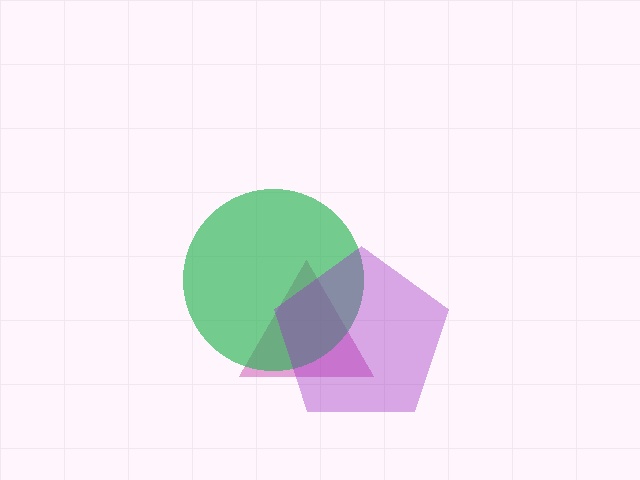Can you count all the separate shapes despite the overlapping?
Yes, there are 3 separate shapes.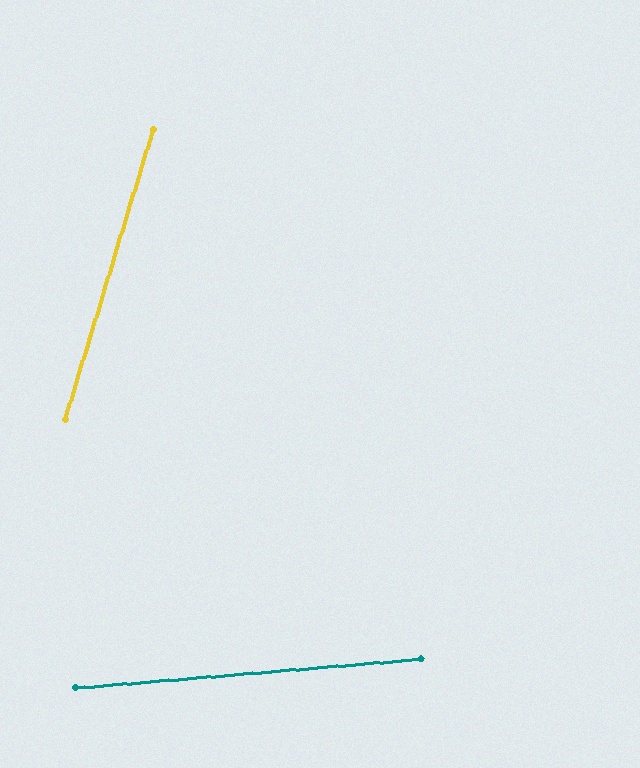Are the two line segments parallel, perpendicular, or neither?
Neither parallel nor perpendicular — they differ by about 69°.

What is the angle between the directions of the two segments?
Approximately 69 degrees.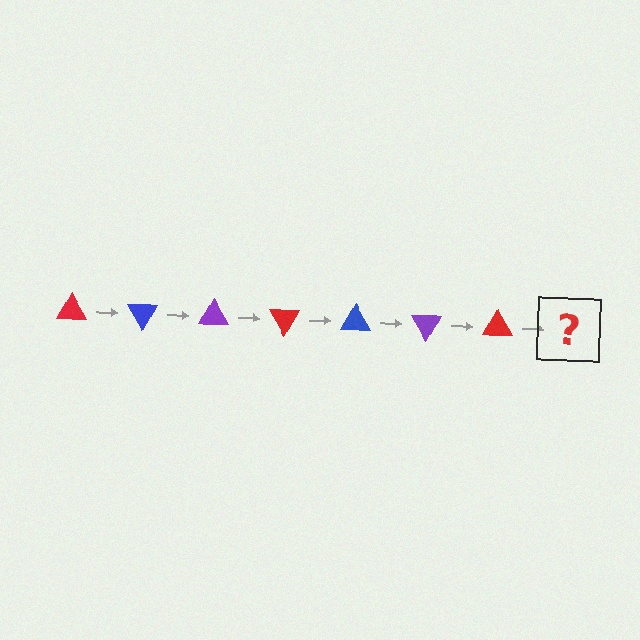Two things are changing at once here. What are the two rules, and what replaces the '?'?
The two rules are that it rotates 60 degrees each step and the color cycles through red, blue, and purple. The '?' should be a blue triangle, rotated 420 degrees from the start.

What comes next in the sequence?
The next element should be a blue triangle, rotated 420 degrees from the start.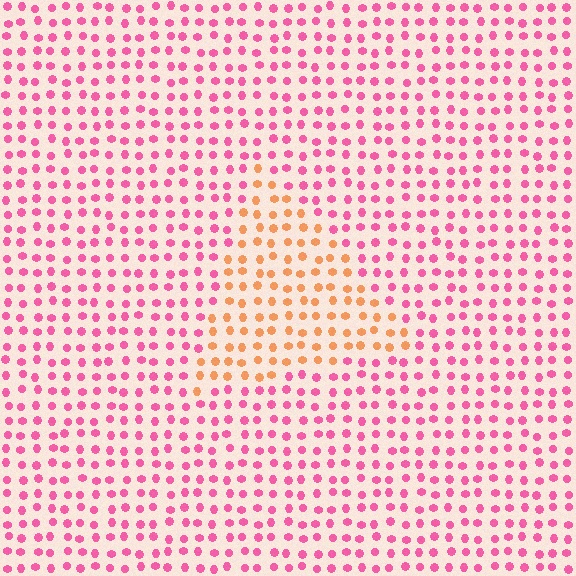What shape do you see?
I see a triangle.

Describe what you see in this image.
The image is filled with small pink elements in a uniform arrangement. A triangle-shaped region is visible where the elements are tinted to a slightly different hue, forming a subtle color boundary.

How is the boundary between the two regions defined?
The boundary is defined purely by a slight shift in hue (about 53 degrees). Spacing, size, and orientation are identical on both sides.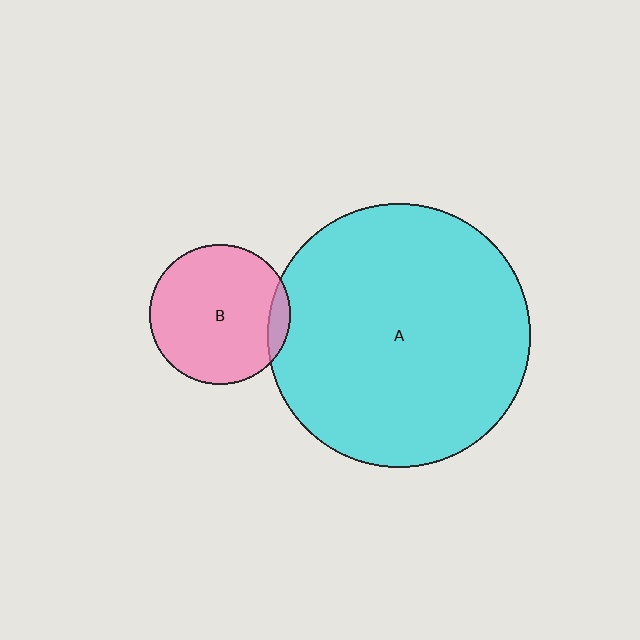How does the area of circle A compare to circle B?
Approximately 3.5 times.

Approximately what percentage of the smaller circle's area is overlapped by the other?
Approximately 10%.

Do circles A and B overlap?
Yes.